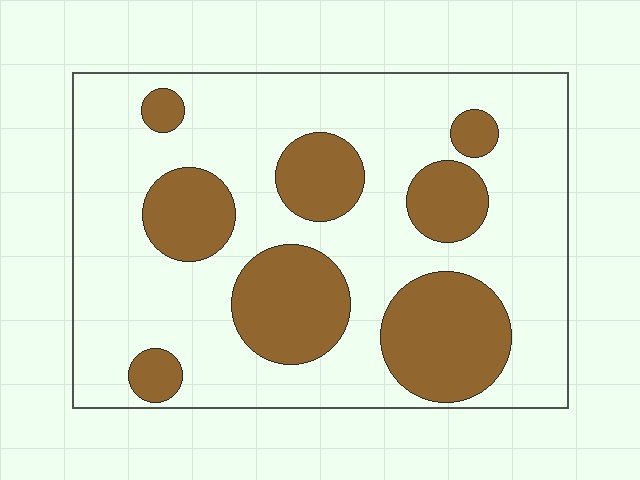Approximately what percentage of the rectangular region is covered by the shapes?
Approximately 30%.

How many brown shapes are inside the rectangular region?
8.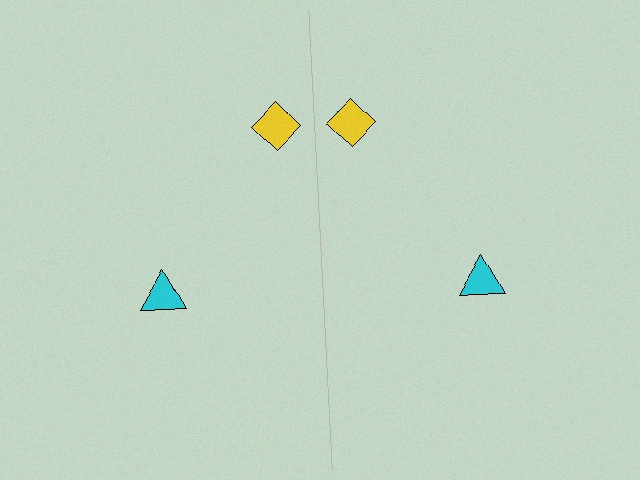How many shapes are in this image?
There are 4 shapes in this image.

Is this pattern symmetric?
Yes, this pattern has bilateral (reflection) symmetry.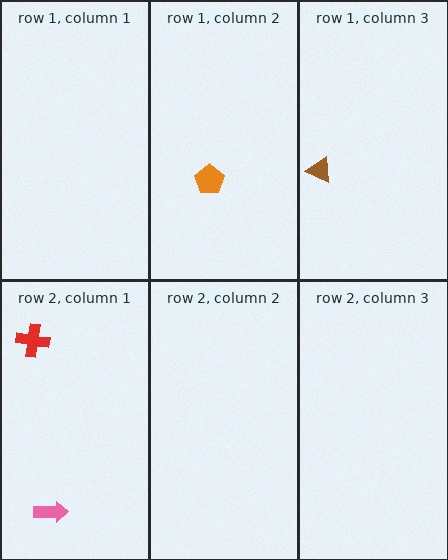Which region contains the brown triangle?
The row 1, column 3 region.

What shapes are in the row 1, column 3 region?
The brown triangle.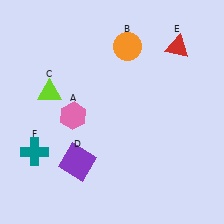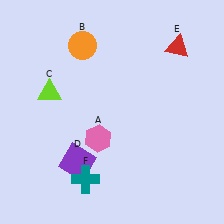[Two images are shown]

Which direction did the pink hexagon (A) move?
The pink hexagon (A) moved right.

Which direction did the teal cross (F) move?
The teal cross (F) moved right.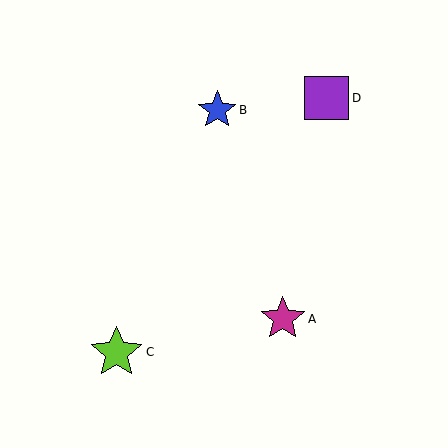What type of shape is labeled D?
Shape D is a purple square.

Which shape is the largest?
The lime star (labeled C) is the largest.